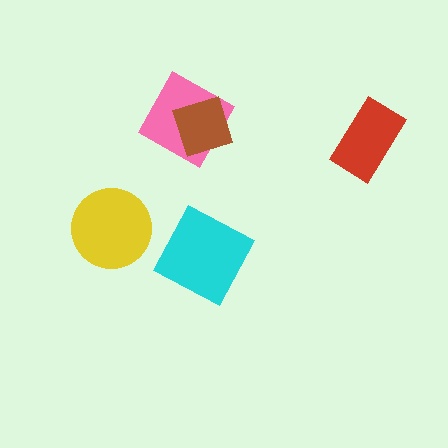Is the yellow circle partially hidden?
No, no other shape covers it.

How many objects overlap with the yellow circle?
0 objects overlap with the yellow circle.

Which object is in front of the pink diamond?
The brown diamond is in front of the pink diamond.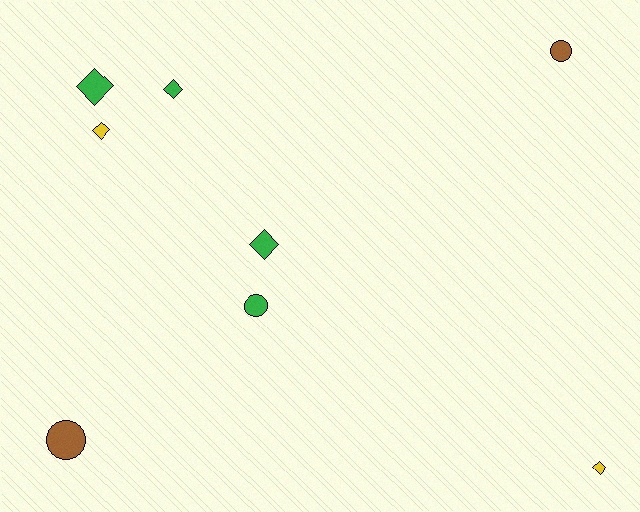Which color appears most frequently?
Green, with 4 objects.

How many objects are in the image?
There are 8 objects.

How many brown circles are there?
There are 2 brown circles.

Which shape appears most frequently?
Diamond, with 5 objects.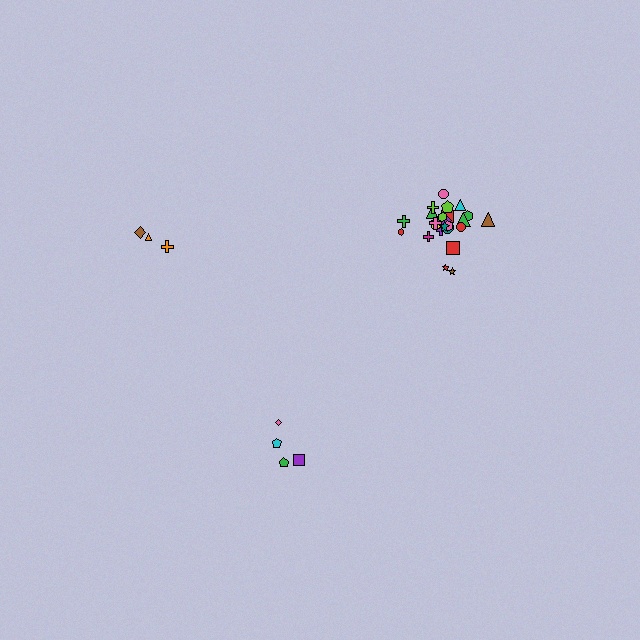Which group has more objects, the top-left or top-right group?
The top-right group.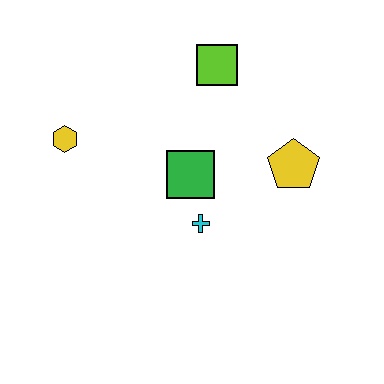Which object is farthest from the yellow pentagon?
The yellow hexagon is farthest from the yellow pentagon.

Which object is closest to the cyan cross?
The green square is closest to the cyan cross.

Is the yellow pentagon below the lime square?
Yes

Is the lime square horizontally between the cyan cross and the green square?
No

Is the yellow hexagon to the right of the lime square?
No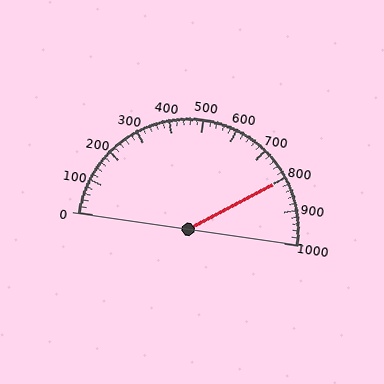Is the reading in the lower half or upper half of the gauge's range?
The reading is in the upper half of the range (0 to 1000).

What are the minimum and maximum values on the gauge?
The gauge ranges from 0 to 1000.